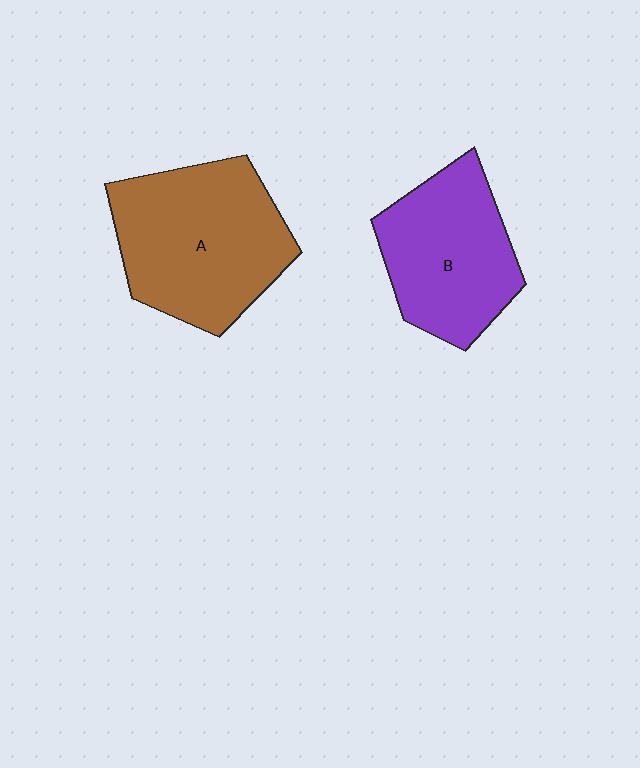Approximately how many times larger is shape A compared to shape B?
Approximately 1.2 times.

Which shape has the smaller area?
Shape B (purple).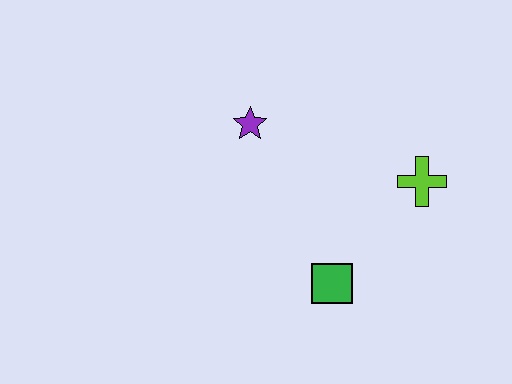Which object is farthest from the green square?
The purple star is farthest from the green square.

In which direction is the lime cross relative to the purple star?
The lime cross is to the right of the purple star.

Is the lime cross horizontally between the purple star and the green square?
No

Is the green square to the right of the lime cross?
No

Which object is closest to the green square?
The lime cross is closest to the green square.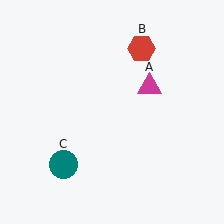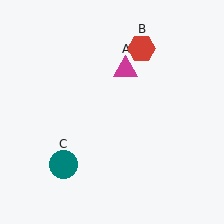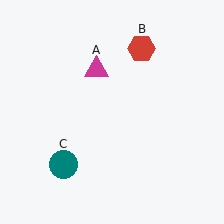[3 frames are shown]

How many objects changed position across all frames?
1 object changed position: magenta triangle (object A).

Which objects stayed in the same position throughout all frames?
Red hexagon (object B) and teal circle (object C) remained stationary.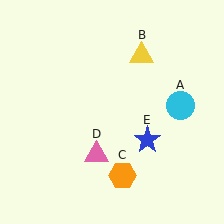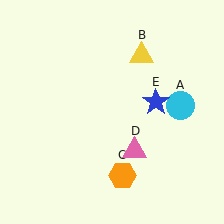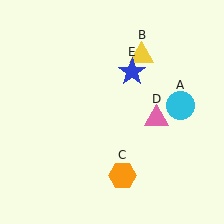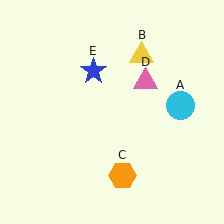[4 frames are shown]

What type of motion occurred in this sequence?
The pink triangle (object D), blue star (object E) rotated counterclockwise around the center of the scene.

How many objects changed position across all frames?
2 objects changed position: pink triangle (object D), blue star (object E).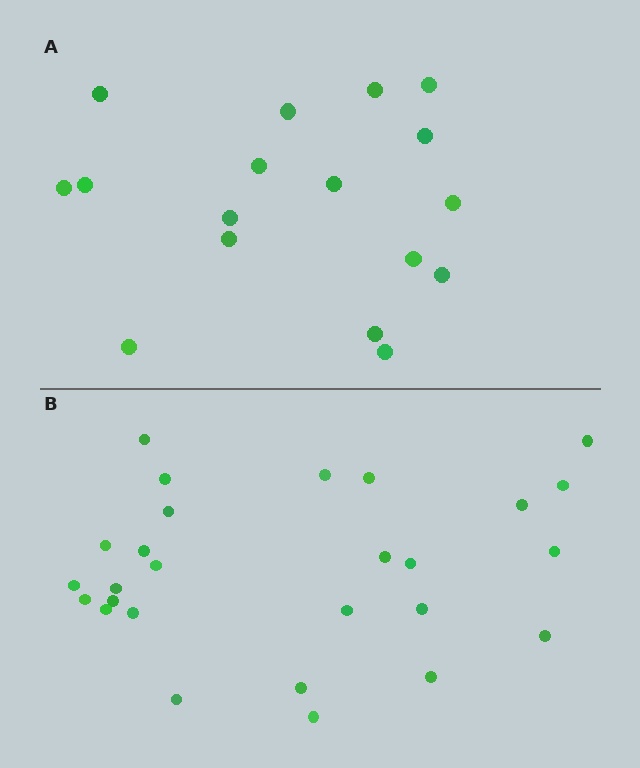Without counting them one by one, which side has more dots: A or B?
Region B (the bottom region) has more dots.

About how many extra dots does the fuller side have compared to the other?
Region B has roughly 10 or so more dots than region A.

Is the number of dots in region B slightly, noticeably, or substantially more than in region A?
Region B has substantially more. The ratio is roughly 1.6 to 1.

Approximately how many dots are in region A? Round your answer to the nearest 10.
About 20 dots. (The exact count is 17, which rounds to 20.)